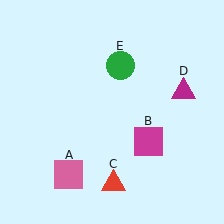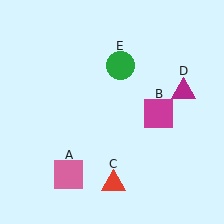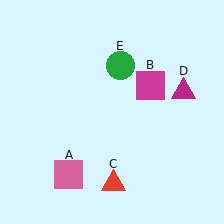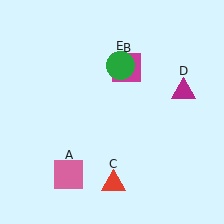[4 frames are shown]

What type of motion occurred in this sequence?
The magenta square (object B) rotated counterclockwise around the center of the scene.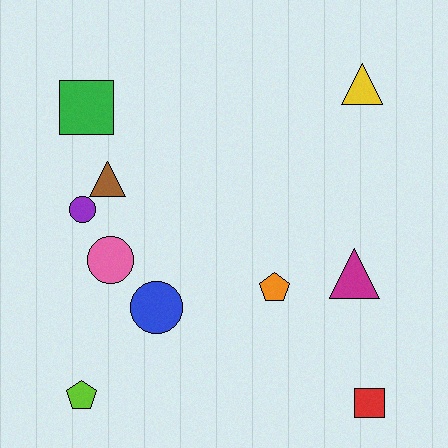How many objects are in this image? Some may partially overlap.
There are 10 objects.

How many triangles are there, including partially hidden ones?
There are 3 triangles.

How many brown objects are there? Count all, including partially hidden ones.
There is 1 brown object.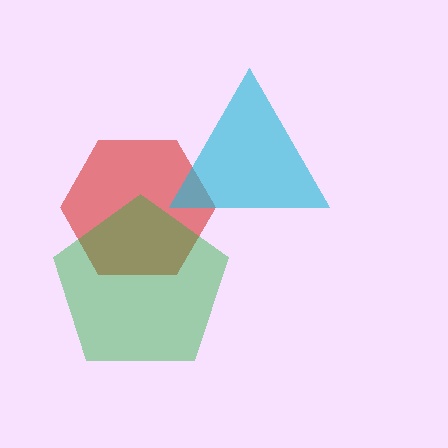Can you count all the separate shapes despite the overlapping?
Yes, there are 3 separate shapes.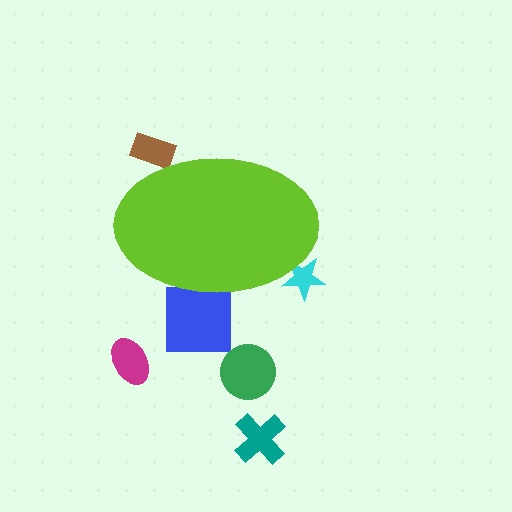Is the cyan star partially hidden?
Yes, the cyan star is partially hidden behind the lime ellipse.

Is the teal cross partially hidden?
No, the teal cross is fully visible.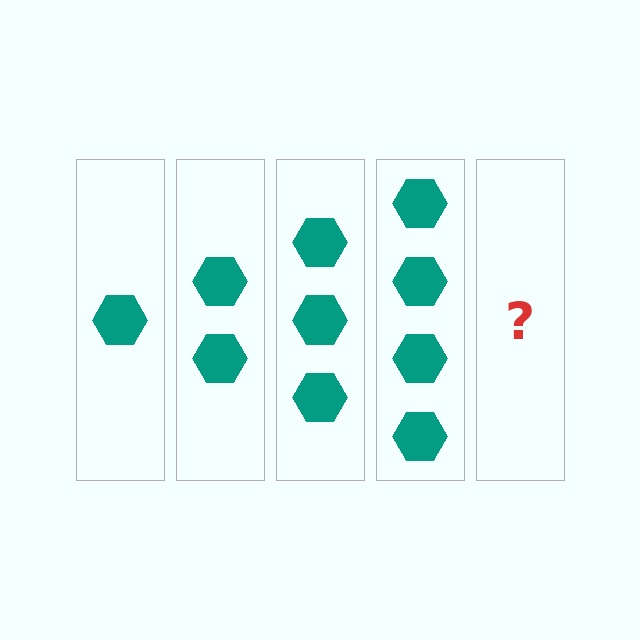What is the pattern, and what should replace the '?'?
The pattern is that each step adds one more hexagon. The '?' should be 5 hexagons.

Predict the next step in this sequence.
The next step is 5 hexagons.